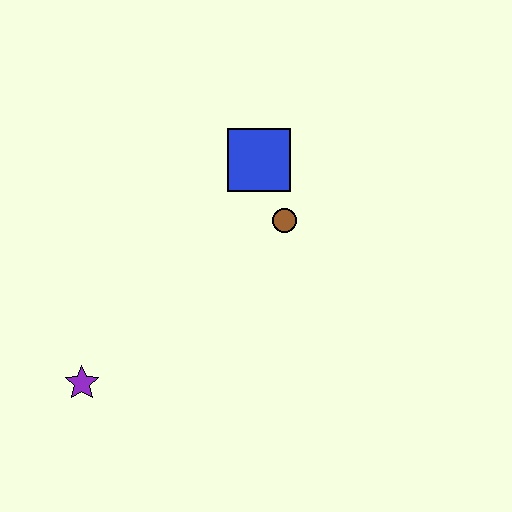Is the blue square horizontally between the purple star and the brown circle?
Yes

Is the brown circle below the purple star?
No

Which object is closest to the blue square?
The brown circle is closest to the blue square.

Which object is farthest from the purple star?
The blue square is farthest from the purple star.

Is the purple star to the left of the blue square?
Yes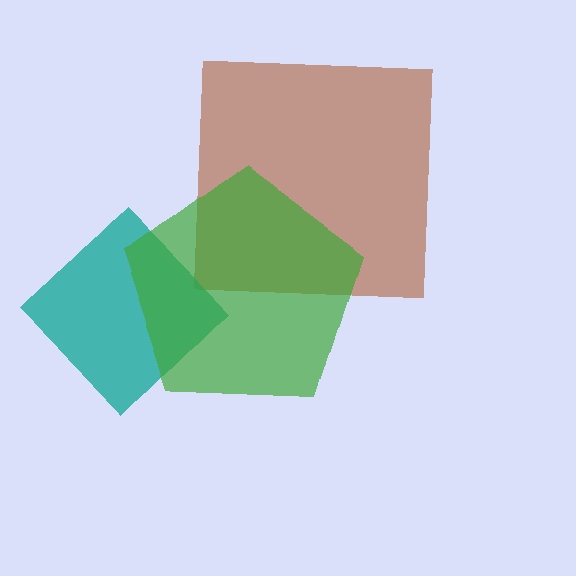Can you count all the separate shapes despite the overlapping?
Yes, there are 3 separate shapes.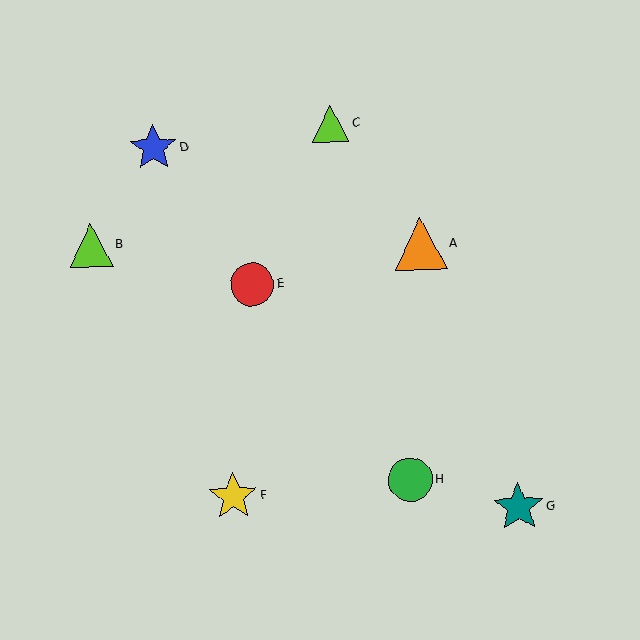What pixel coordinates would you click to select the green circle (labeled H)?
Click at (411, 480) to select the green circle H.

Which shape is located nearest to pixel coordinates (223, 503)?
The yellow star (labeled F) at (233, 497) is nearest to that location.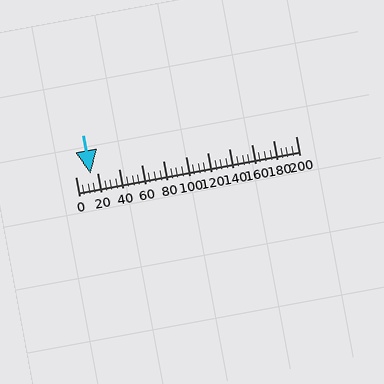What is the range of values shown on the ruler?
The ruler shows values from 0 to 200.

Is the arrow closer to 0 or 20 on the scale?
The arrow is closer to 20.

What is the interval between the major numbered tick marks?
The major tick marks are spaced 20 units apart.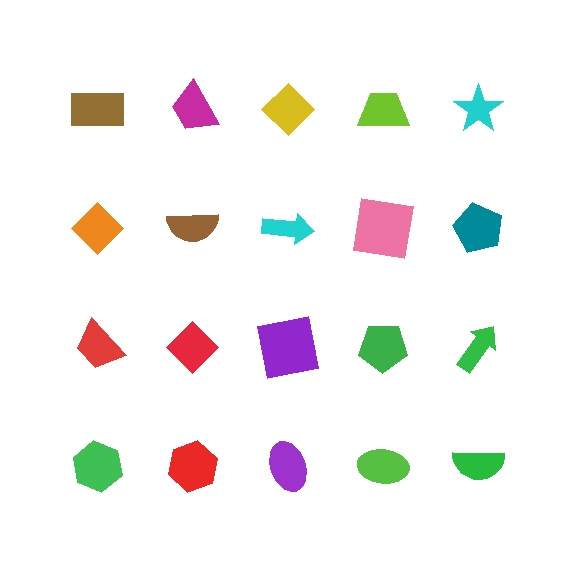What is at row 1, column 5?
A cyan star.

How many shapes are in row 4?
5 shapes.